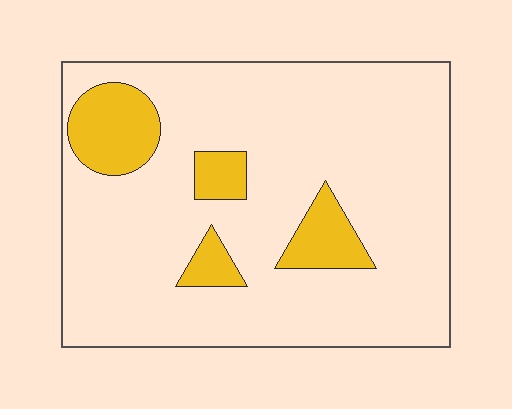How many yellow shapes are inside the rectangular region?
4.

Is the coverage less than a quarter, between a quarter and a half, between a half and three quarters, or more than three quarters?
Less than a quarter.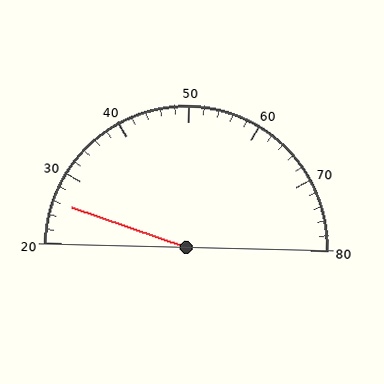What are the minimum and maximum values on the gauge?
The gauge ranges from 20 to 80.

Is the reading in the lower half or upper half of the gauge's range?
The reading is in the lower half of the range (20 to 80).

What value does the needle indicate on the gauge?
The needle indicates approximately 26.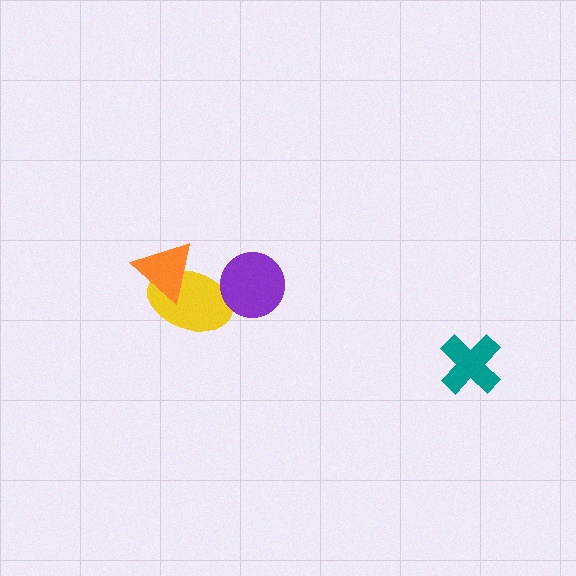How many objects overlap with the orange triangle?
1 object overlaps with the orange triangle.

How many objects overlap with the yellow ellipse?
2 objects overlap with the yellow ellipse.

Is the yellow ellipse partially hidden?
Yes, it is partially covered by another shape.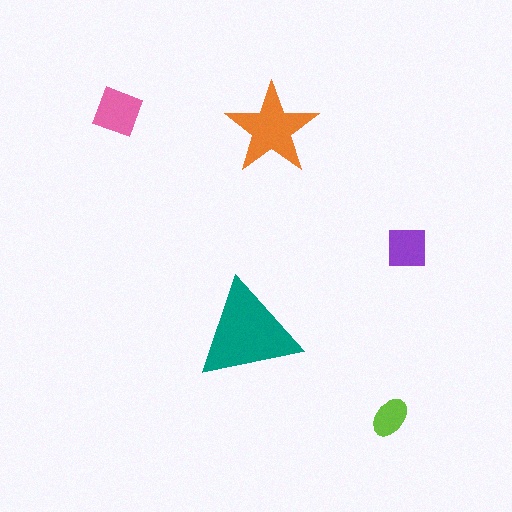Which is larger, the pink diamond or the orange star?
The orange star.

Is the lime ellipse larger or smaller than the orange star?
Smaller.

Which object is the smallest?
The lime ellipse.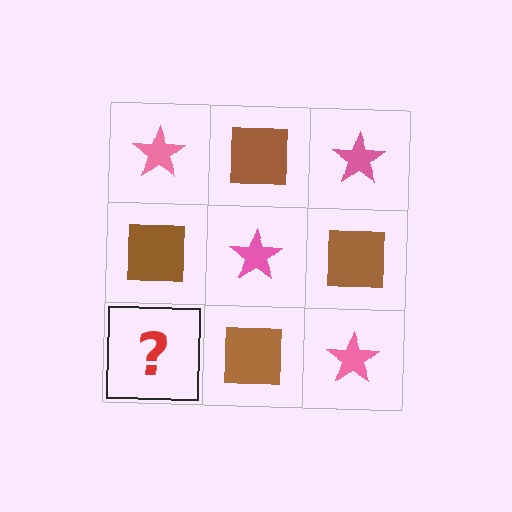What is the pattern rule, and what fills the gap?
The rule is that it alternates pink star and brown square in a checkerboard pattern. The gap should be filled with a pink star.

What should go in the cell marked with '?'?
The missing cell should contain a pink star.